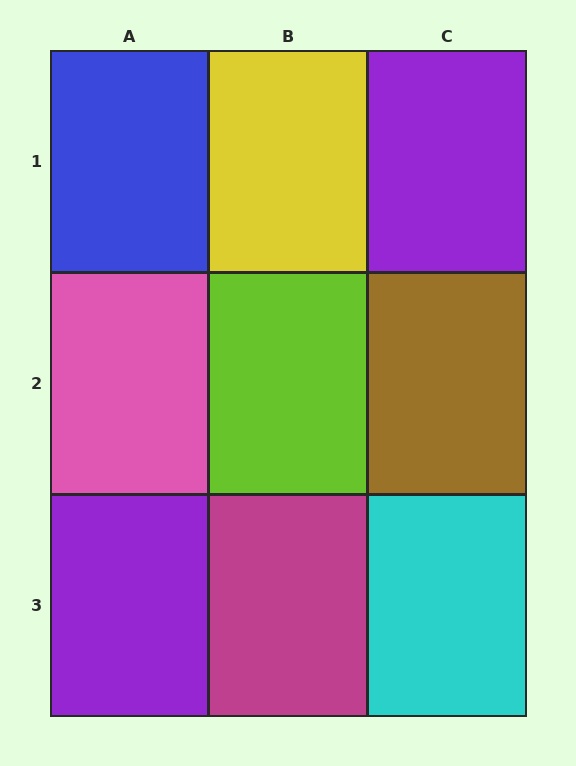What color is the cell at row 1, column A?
Blue.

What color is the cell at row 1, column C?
Purple.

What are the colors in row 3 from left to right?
Purple, magenta, cyan.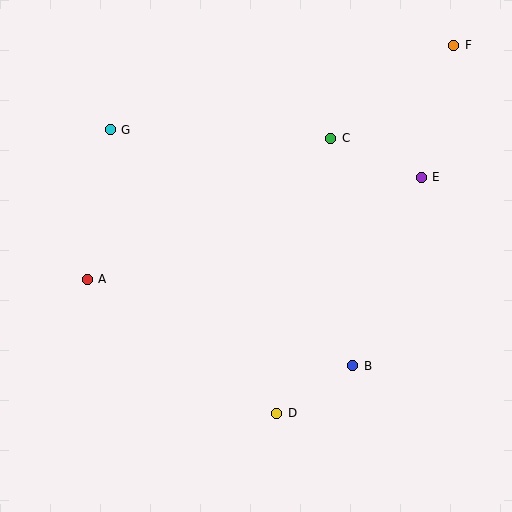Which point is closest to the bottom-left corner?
Point A is closest to the bottom-left corner.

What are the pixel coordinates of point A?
Point A is at (87, 279).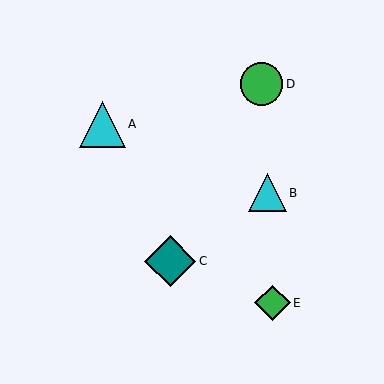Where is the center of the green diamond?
The center of the green diamond is at (272, 303).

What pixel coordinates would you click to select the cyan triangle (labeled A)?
Click at (102, 124) to select the cyan triangle A.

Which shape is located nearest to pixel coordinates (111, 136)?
The cyan triangle (labeled A) at (102, 124) is nearest to that location.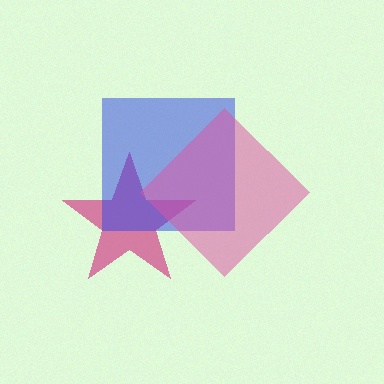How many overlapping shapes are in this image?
There are 3 overlapping shapes in the image.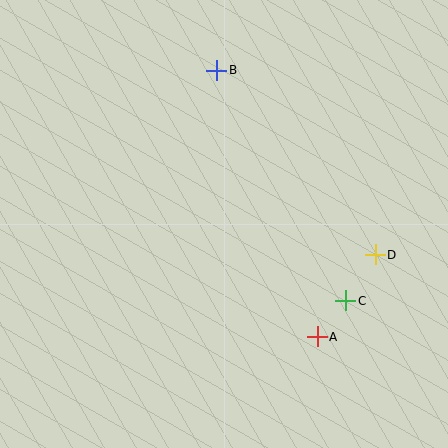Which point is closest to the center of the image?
Point C at (346, 301) is closest to the center.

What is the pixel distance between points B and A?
The distance between B and A is 285 pixels.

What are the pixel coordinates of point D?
Point D is at (375, 255).